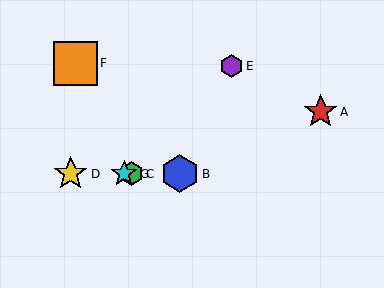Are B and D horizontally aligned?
Yes, both are at y≈174.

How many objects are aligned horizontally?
4 objects (B, C, D, G) are aligned horizontally.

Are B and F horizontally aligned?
No, B is at y≈174 and F is at y≈63.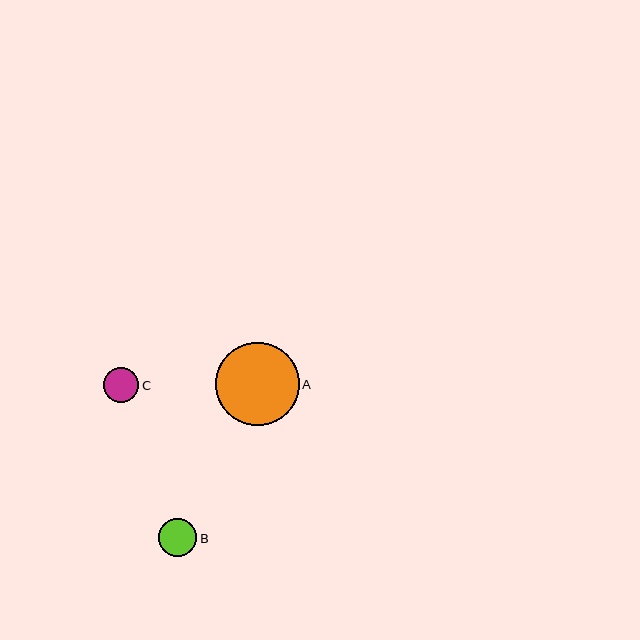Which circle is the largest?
Circle A is the largest with a size of approximately 83 pixels.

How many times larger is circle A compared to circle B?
Circle A is approximately 2.2 times the size of circle B.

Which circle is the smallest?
Circle C is the smallest with a size of approximately 35 pixels.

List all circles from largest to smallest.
From largest to smallest: A, B, C.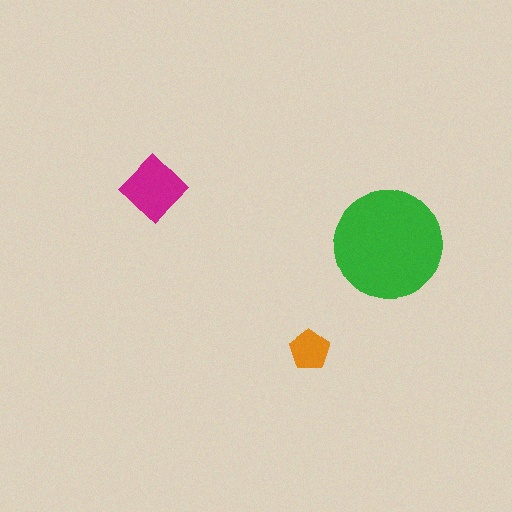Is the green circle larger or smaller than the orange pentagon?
Larger.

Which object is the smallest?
The orange pentagon.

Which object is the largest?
The green circle.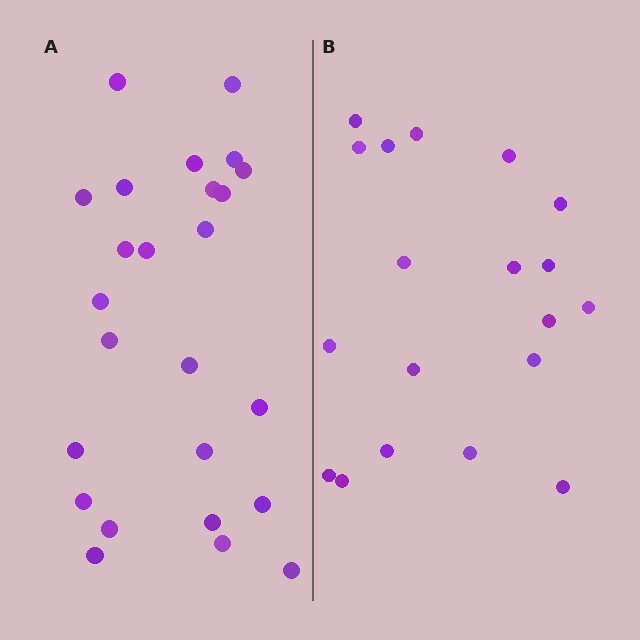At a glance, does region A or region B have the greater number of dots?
Region A (the left region) has more dots.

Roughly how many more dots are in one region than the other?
Region A has about 6 more dots than region B.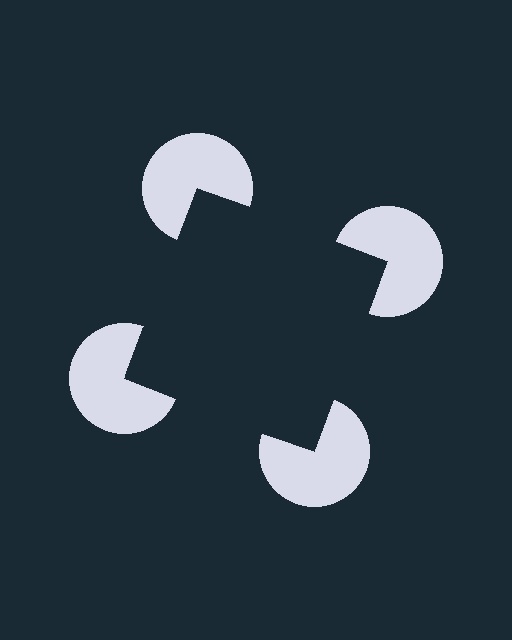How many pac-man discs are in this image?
There are 4 — one at each vertex of the illusory square.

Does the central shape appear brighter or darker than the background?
It typically appears slightly darker than the background, even though no actual brightness change is drawn.